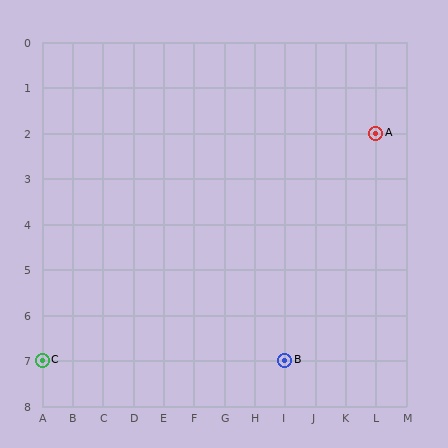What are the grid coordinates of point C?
Point C is at grid coordinates (A, 7).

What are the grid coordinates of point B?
Point B is at grid coordinates (I, 7).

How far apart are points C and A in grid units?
Points C and A are 11 columns and 5 rows apart (about 12.1 grid units diagonally).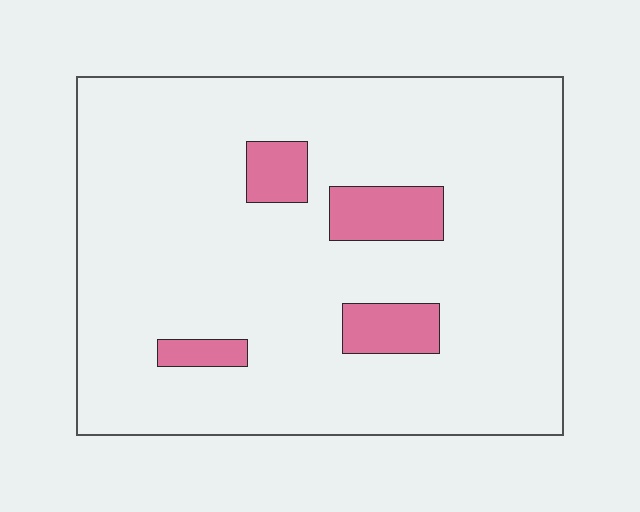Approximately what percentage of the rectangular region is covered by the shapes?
Approximately 10%.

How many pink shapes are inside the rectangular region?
4.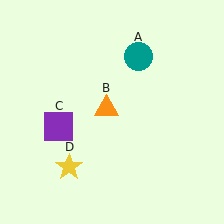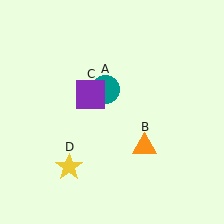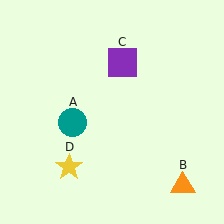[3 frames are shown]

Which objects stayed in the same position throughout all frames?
Yellow star (object D) remained stationary.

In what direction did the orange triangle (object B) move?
The orange triangle (object B) moved down and to the right.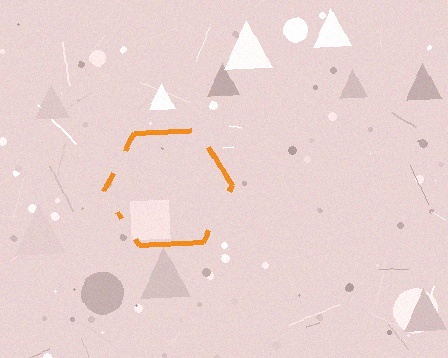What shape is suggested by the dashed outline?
The dashed outline suggests a hexagon.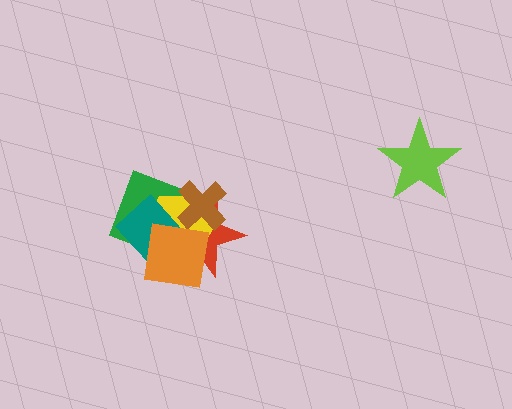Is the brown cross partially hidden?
Yes, it is partially covered by another shape.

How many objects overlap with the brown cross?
4 objects overlap with the brown cross.